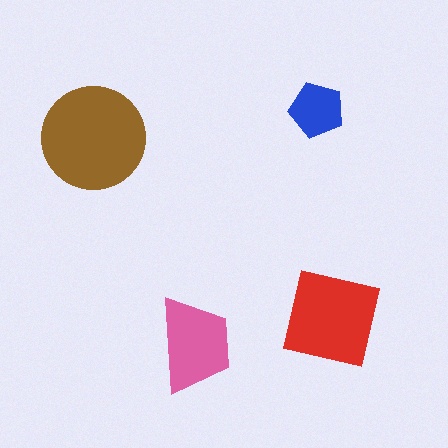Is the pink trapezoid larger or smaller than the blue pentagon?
Larger.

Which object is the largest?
The brown circle.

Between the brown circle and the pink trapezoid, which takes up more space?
The brown circle.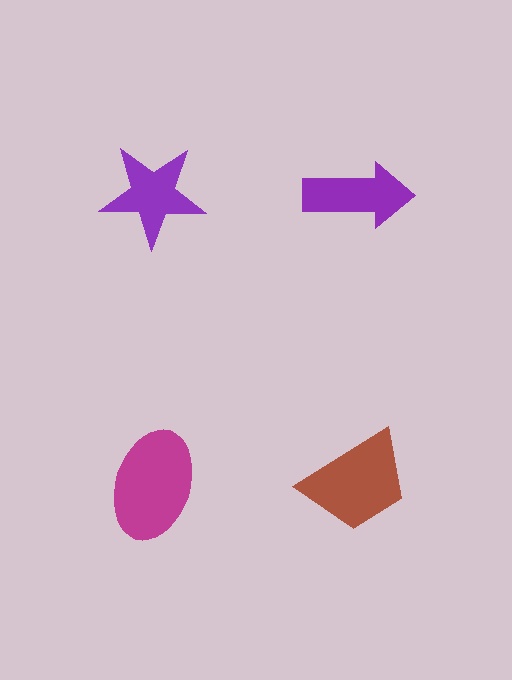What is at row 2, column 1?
A magenta ellipse.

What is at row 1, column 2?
A purple arrow.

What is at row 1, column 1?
A purple star.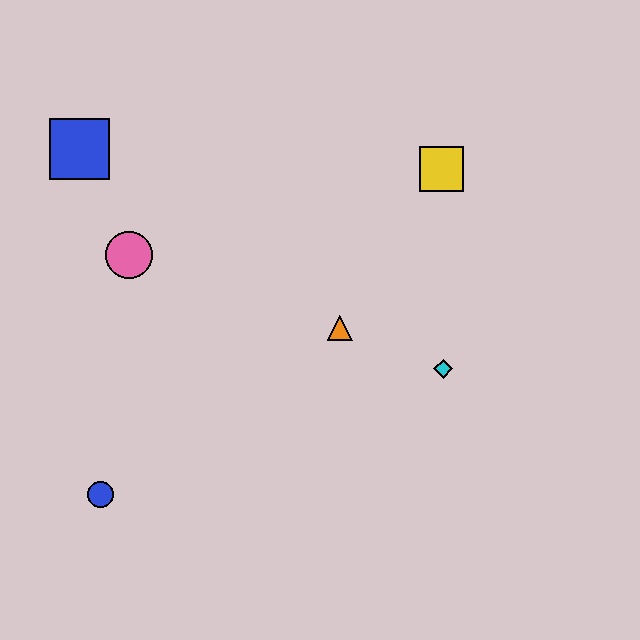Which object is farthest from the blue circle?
The yellow square is farthest from the blue circle.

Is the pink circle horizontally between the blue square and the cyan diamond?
Yes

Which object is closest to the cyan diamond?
The orange triangle is closest to the cyan diamond.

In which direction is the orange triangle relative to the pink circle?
The orange triangle is to the right of the pink circle.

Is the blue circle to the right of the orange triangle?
No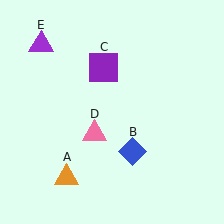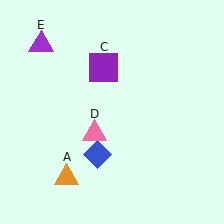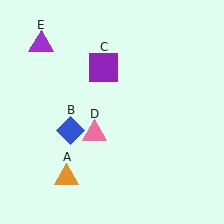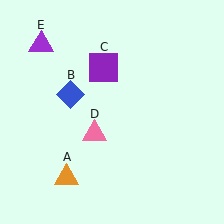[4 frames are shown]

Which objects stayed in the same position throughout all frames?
Orange triangle (object A) and purple square (object C) and pink triangle (object D) and purple triangle (object E) remained stationary.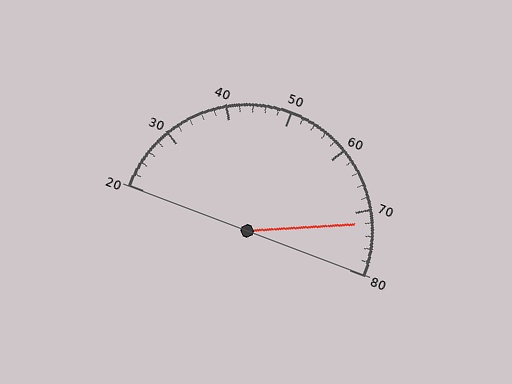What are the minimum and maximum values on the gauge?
The gauge ranges from 20 to 80.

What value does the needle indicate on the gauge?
The needle indicates approximately 72.